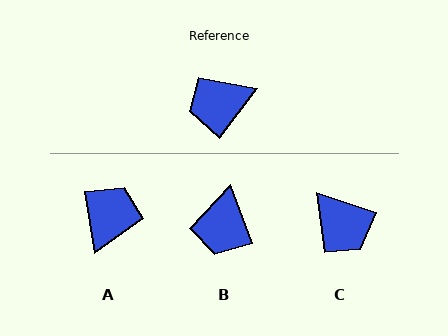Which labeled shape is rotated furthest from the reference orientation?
A, about 133 degrees away.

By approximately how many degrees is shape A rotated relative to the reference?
Approximately 133 degrees clockwise.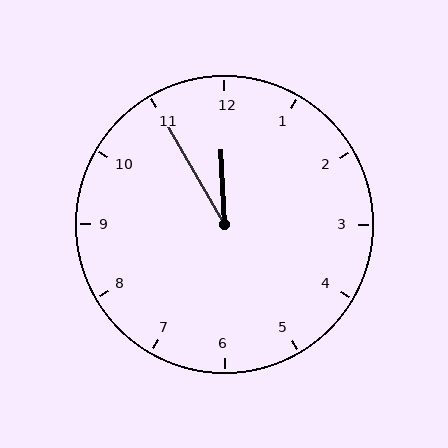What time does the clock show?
11:55.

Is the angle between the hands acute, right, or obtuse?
It is acute.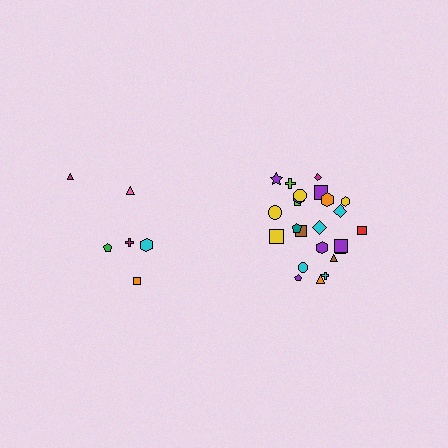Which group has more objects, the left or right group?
The right group.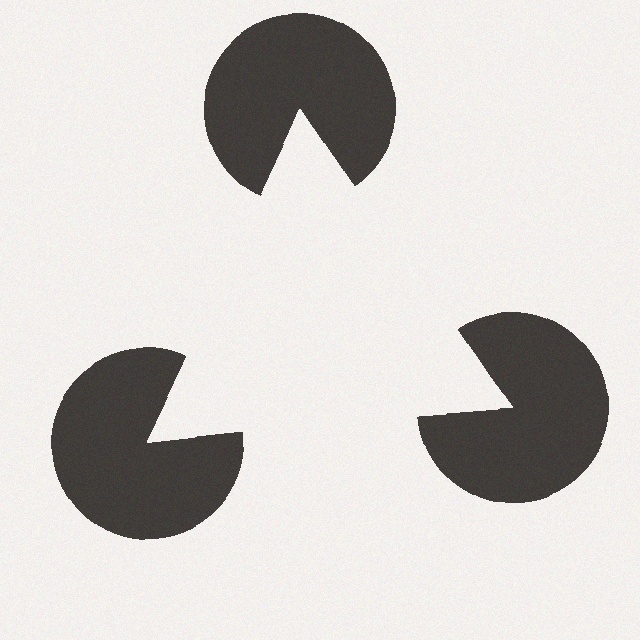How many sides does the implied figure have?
3 sides.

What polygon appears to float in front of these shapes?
An illusory triangle — its edges are inferred from the aligned wedge cuts in the pac-man discs, not physically drawn.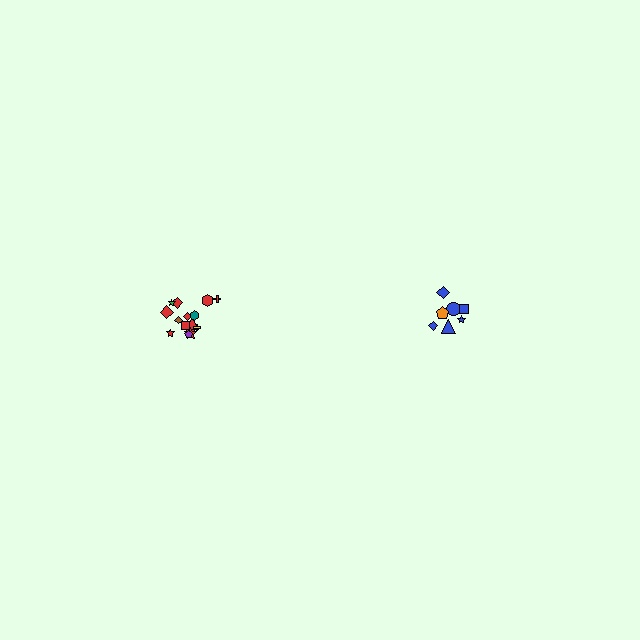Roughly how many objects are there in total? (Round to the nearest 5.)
Roughly 20 objects in total.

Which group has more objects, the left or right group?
The left group.